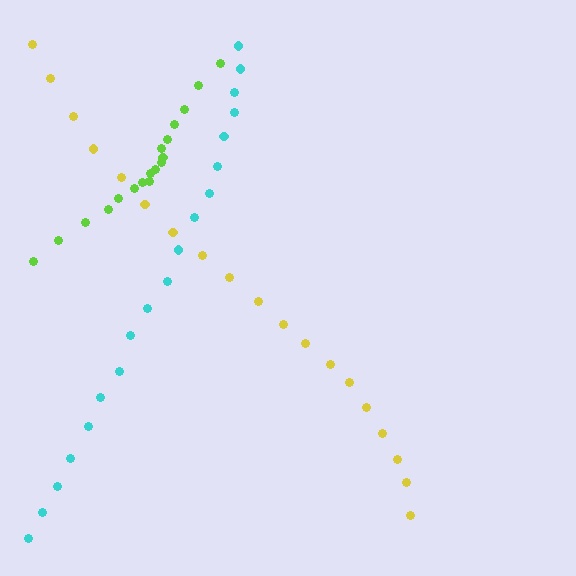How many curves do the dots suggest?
There are 3 distinct paths.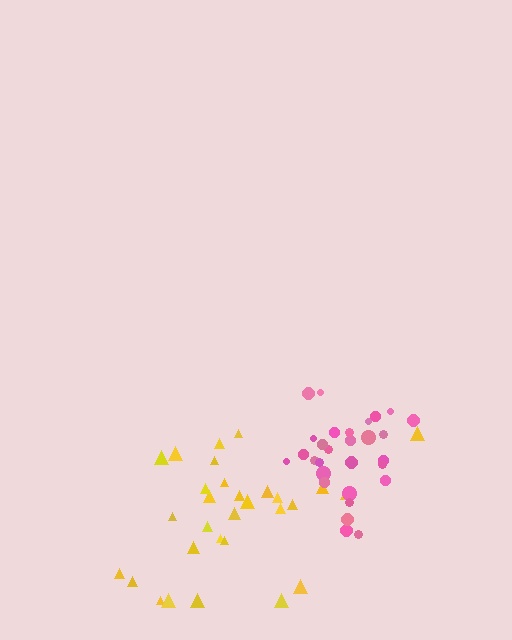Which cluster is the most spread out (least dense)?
Yellow.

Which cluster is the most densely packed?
Pink.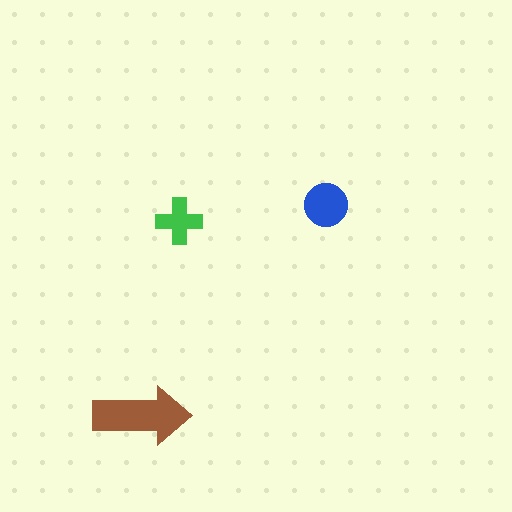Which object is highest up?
The blue circle is topmost.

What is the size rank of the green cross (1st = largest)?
3rd.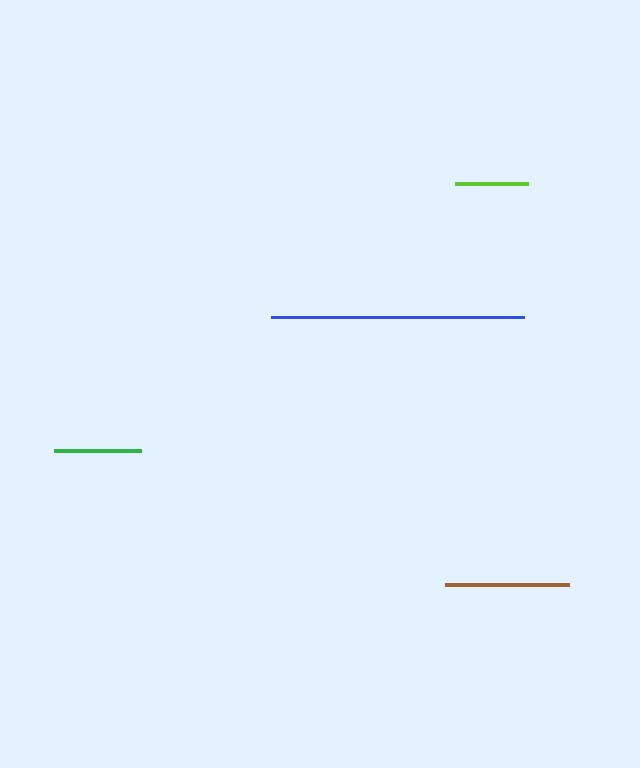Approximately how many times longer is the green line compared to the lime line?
The green line is approximately 1.2 times the length of the lime line.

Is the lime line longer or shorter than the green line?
The green line is longer than the lime line.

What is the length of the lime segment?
The lime segment is approximately 73 pixels long.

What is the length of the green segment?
The green segment is approximately 86 pixels long.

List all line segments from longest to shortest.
From longest to shortest: blue, brown, green, lime.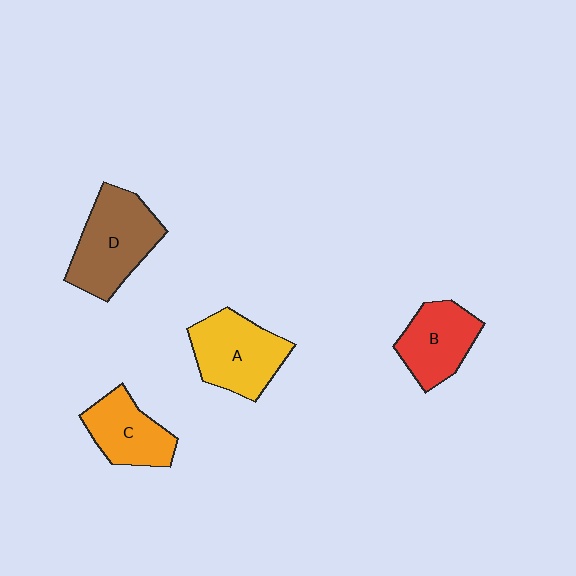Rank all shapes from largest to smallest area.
From largest to smallest: D (brown), A (yellow), B (red), C (orange).